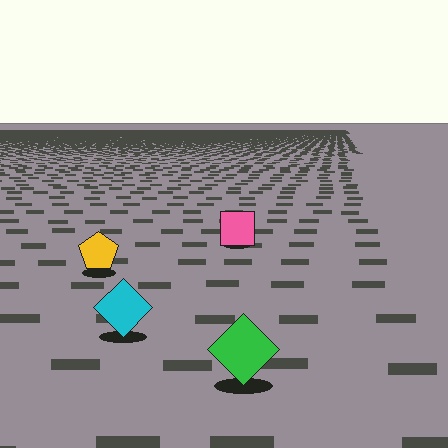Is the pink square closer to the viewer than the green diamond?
No. The green diamond is closer — you can tell from the texture gradient: the ground texture is coarser near it.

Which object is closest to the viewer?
The green diamond is closest. The texture marks near it are larger and more spread out.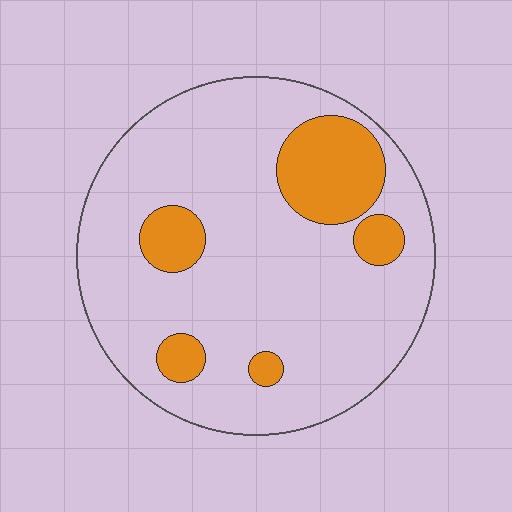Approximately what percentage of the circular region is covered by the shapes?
Approximately 20%.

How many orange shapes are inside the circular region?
5.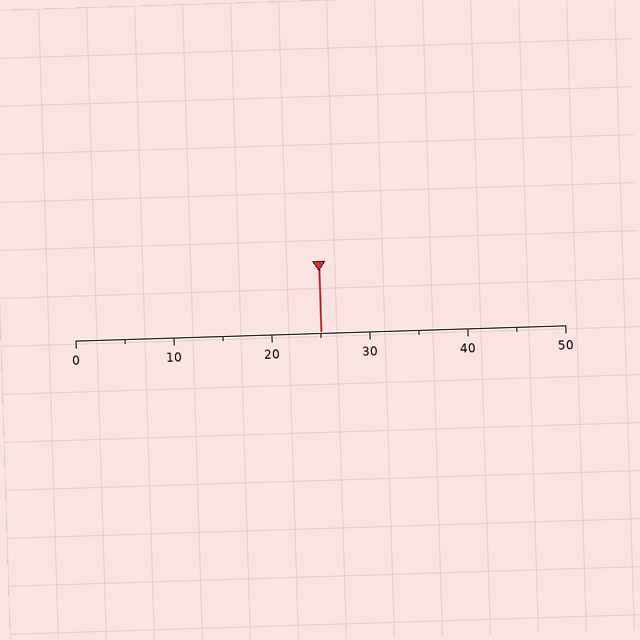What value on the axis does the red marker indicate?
The marker indicates approximately 25.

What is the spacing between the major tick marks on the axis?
The major ticks are spaced 10 apart.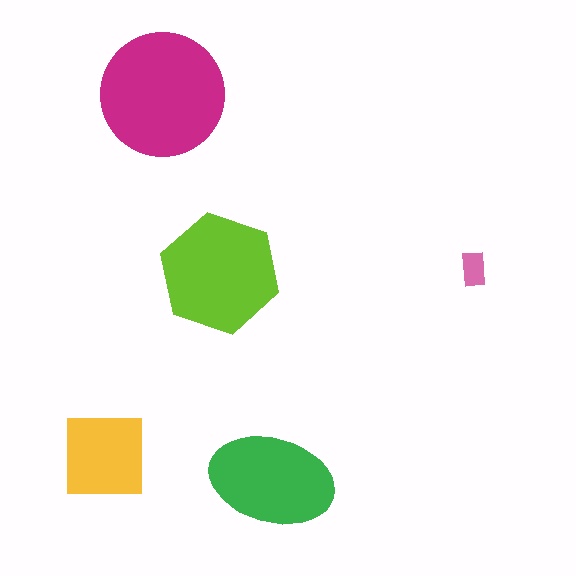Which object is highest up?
The magenta circle is topmost.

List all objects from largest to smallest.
The magenta circle, the lime hexagon, the green ellipse, the yellow square, the pink rectangle.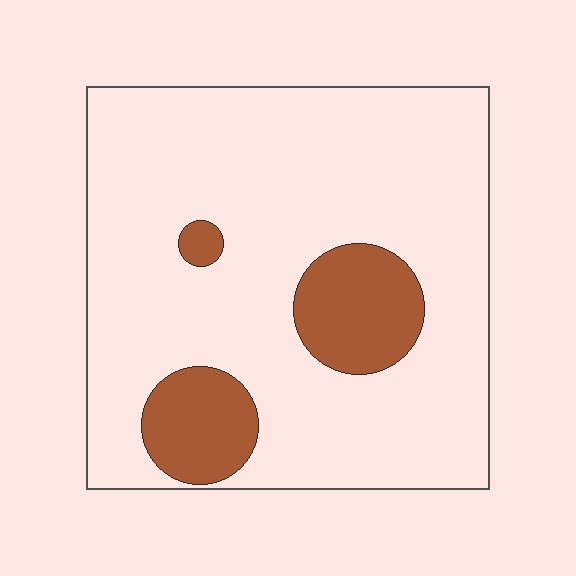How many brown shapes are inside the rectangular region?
3.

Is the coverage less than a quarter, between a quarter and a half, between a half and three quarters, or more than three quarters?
Less than a quarter.